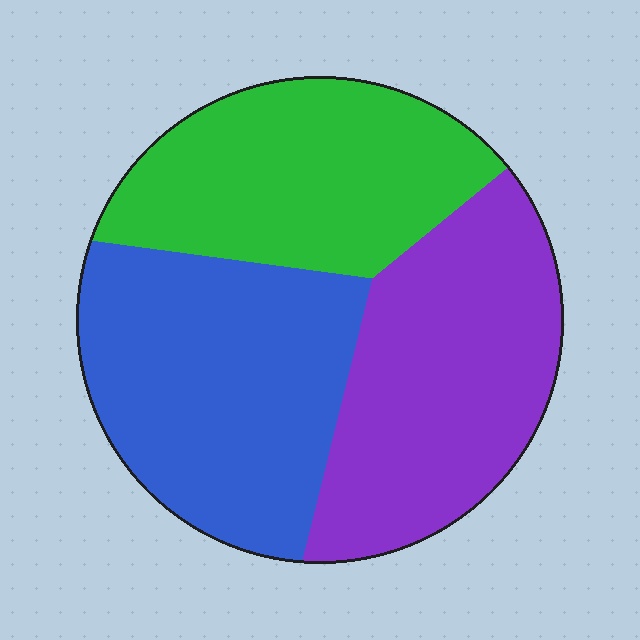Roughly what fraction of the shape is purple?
Purple covers roughly 35% of the shape.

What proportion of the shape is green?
Green takes up about one third (1/3) of the shape.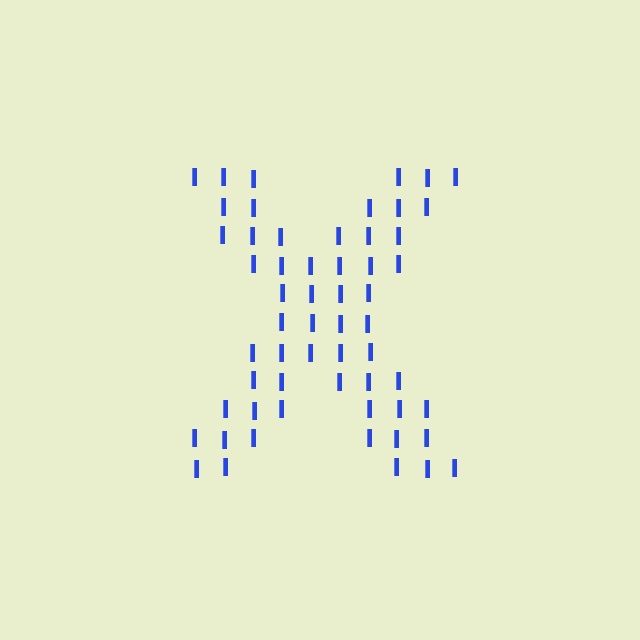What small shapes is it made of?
It is made of small letter I's.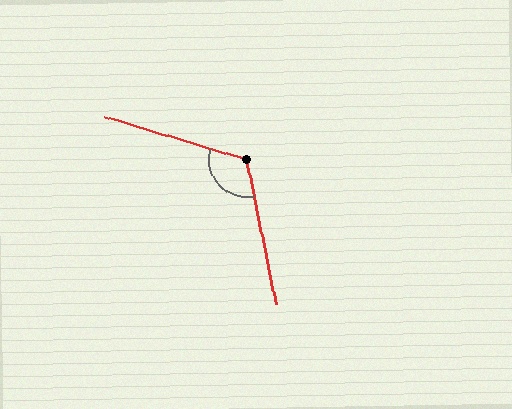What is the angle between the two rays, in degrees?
Approximately 118 degrees.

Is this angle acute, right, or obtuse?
It is obtuse.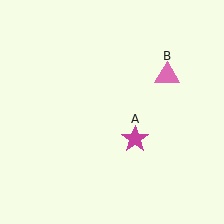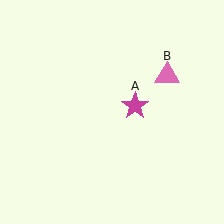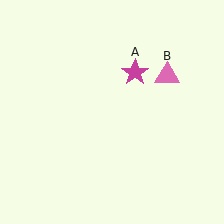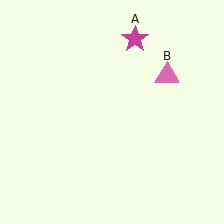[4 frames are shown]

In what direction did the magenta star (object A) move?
The magenta star (object A) moved up.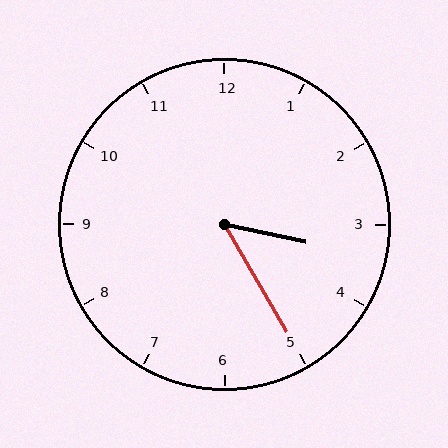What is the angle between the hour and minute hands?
Approximately 48 degrees.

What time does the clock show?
3:25.